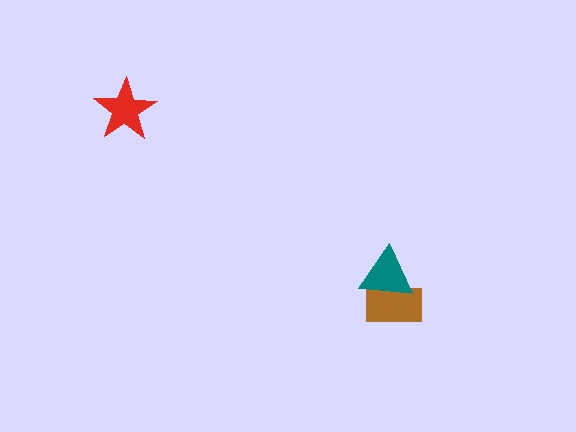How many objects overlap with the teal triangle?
1 object overlaps with the teal triangle.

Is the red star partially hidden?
No, no other shape covers it.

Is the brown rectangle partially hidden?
Yes, it is partially covered by another shape.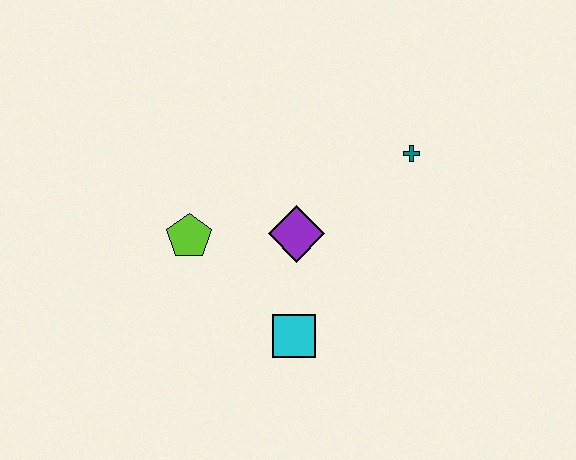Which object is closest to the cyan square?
The purple diamond is closest to the cyan square.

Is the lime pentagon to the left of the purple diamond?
Yes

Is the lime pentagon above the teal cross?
No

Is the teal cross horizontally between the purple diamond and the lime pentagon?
No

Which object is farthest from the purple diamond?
The teal cross is farthest from the purple diamond.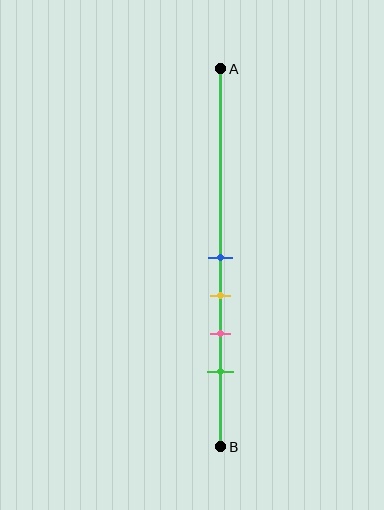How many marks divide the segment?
There are 4 marks dividing the segment.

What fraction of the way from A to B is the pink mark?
The pink mark is approximately 70% (0.7) of the way from A to B.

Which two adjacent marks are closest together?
The blue and yellow marks are the closest adjacent pair.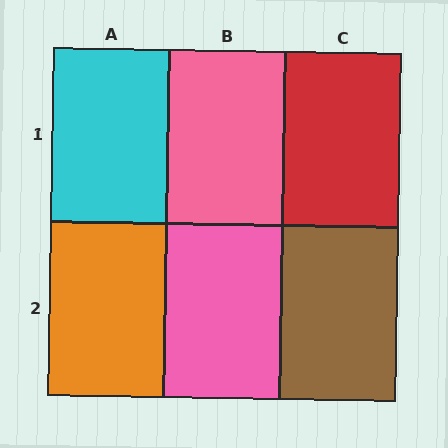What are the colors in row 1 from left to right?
Cyan, pink, red.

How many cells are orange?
1 cell is orange.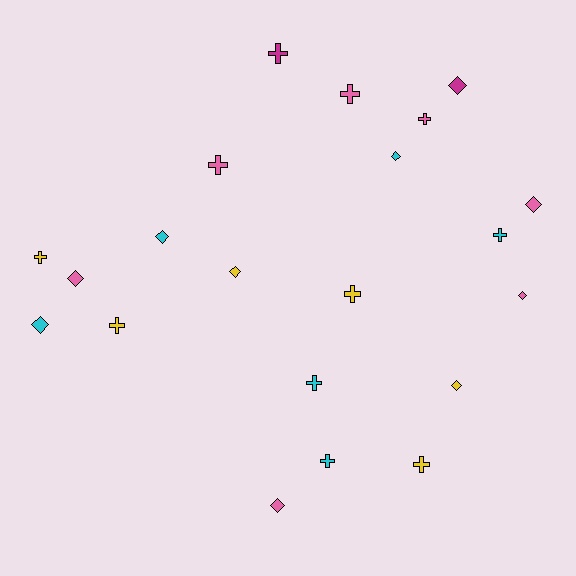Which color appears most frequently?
Pink, with 7 objects.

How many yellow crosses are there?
There are 4 yellow crosses.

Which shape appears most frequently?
Cross, with 11 objects.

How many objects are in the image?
There are 21 objects.